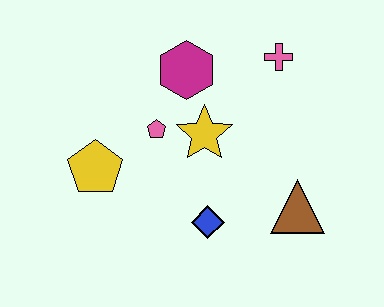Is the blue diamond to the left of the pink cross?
Yes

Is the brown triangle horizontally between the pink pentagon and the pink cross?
No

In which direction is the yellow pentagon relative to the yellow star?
The yellow pentagon is to the left of the yellow star.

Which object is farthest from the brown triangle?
The yellow pentagon is farthest from the brown triangle.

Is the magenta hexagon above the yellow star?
Yes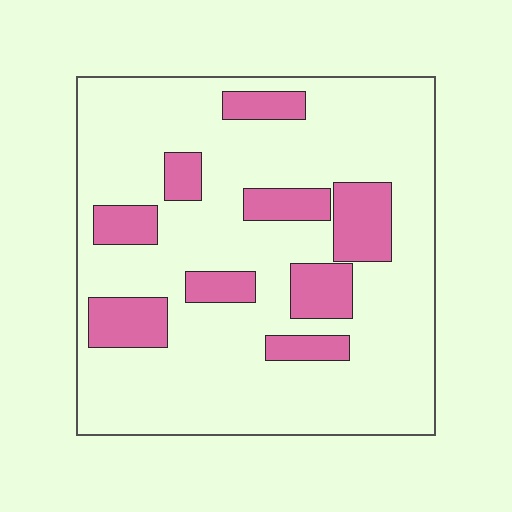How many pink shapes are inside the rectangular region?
9.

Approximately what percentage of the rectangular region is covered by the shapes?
Approximately 20%.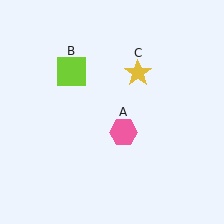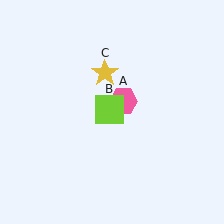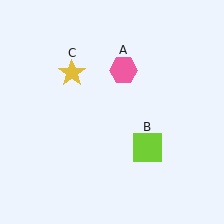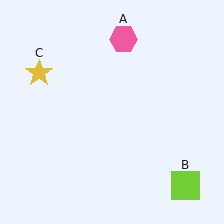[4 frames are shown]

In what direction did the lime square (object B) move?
The lime square (object B) moved down and to the right.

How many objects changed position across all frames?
3 objects changed position: pink hexagon (object A), lime square (object B), yellow star (object C).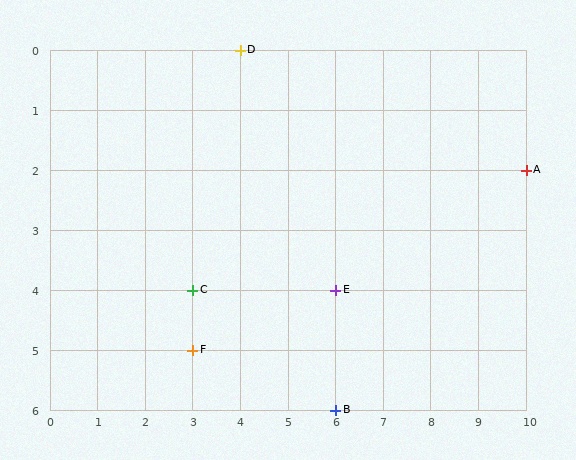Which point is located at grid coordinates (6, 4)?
Point E is at (6, 4).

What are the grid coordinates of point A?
Point A is at grid coordinates (10, 2).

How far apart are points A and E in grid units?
Points A and E are 4 columns and 2 rows apart (about 4.5 grid units diagonally).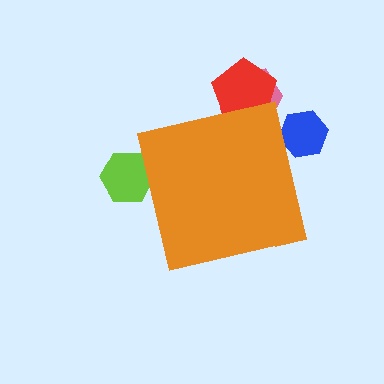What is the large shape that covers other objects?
An orange square.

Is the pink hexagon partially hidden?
Yes, the pink hexagon is partially hidden behind the orange square.